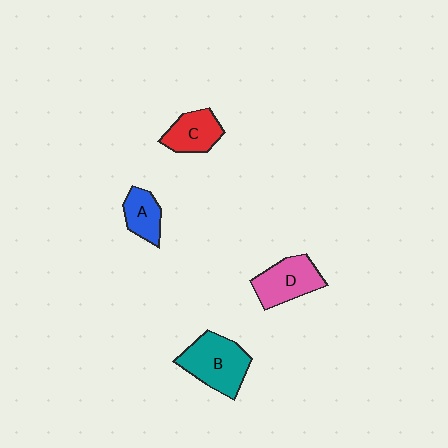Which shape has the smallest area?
Shape A (blue).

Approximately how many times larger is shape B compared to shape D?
Approximately 1.2 times.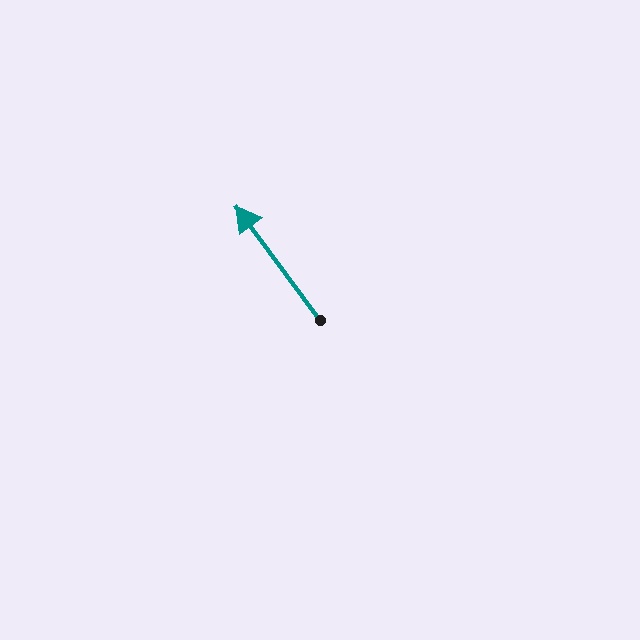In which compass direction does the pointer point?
Northwest.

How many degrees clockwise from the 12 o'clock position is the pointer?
Approximately 324 degrees.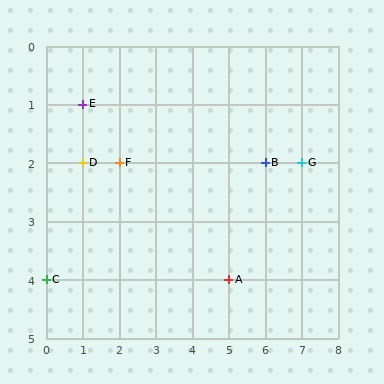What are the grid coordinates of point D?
Point D is at grid coordinates (1, 2).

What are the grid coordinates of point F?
Point F is at grid coordinates (2, 2).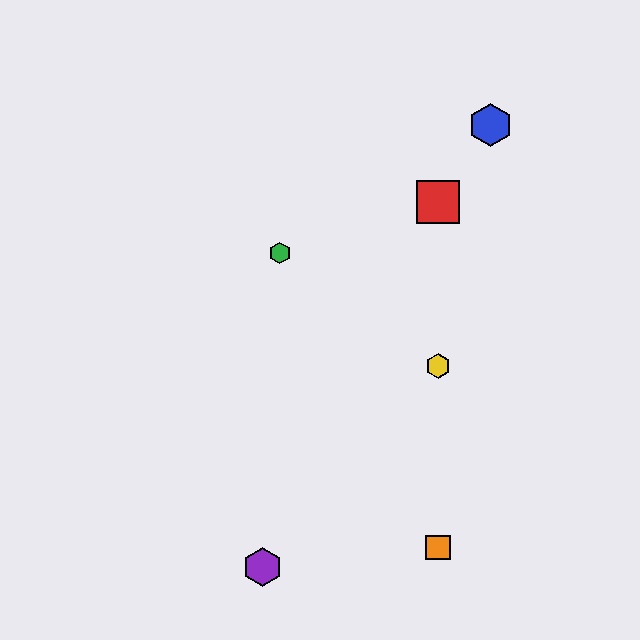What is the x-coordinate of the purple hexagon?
The purple hexagon is at x≈263.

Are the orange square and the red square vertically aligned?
Yes, both are at x≈438.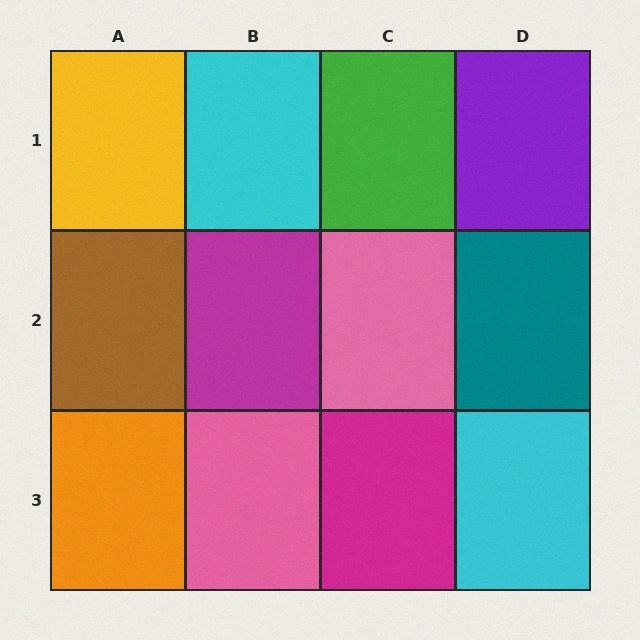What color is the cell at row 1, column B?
Cyan.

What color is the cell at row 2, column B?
Magenta.